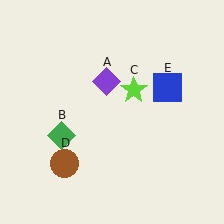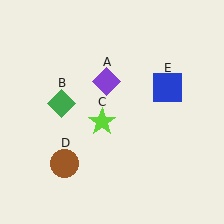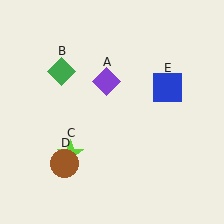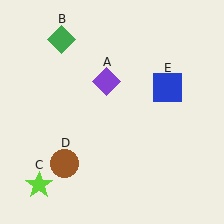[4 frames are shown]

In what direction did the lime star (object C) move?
The lime star (object C) moved down and to the left.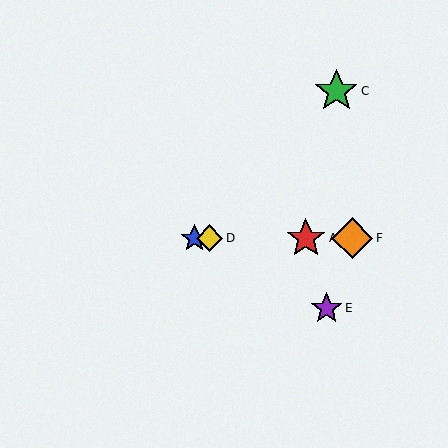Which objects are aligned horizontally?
Objects A, B, D, F are aligned horizontally.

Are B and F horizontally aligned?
Yes, both are at y≈238.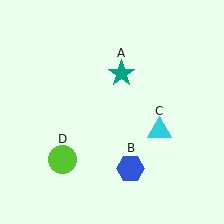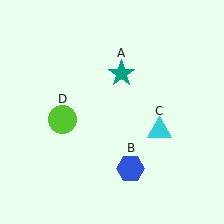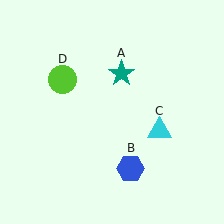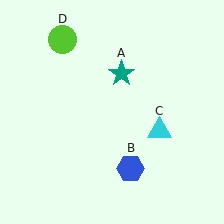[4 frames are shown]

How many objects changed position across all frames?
1 object changed position: lime circle (object D).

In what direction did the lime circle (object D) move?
The lime circle (object D) moved up.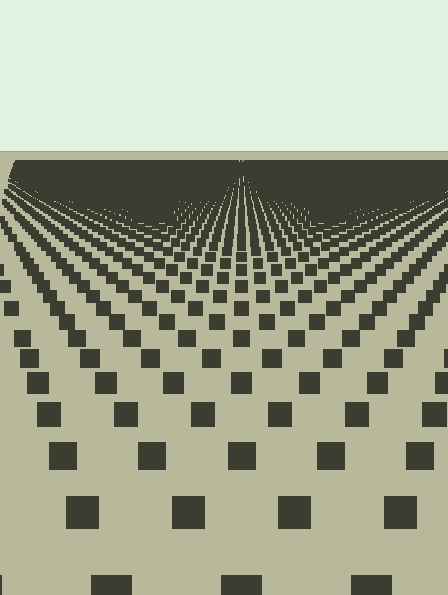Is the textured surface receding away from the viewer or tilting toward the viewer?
The surface is receding away from the viewer. Texture elements get smaller and denser toward the top.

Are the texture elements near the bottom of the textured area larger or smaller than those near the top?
Larger. Near the bottom, elements are closer to the viewer and appear at a bigger on-screen size.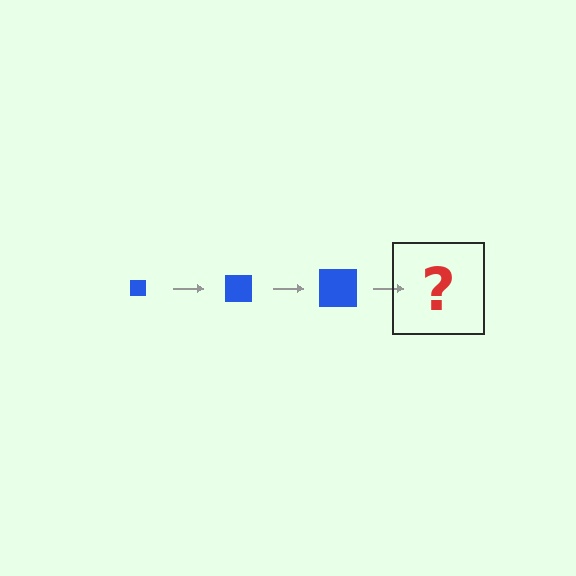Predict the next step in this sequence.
The next step is a blue square, larger than the previous one.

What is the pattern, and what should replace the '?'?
The pattern is that the square gets progressively larger each step. The '?' should be a blue square, larger than the previous one.